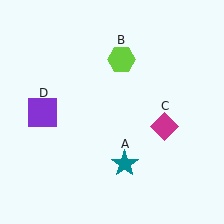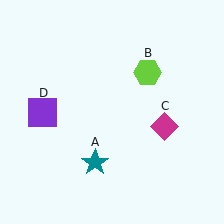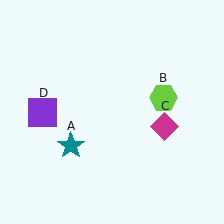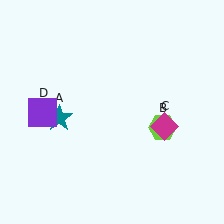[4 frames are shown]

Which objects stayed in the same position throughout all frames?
Magenta diamond (object C) and purple square (object D) remained stationary.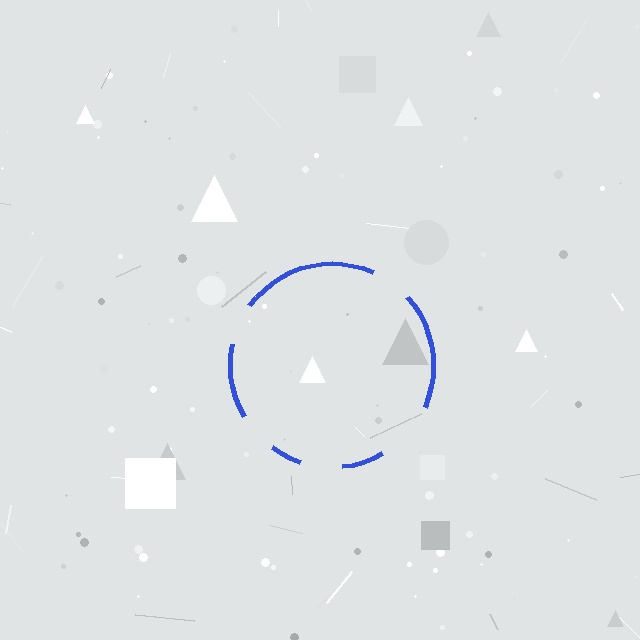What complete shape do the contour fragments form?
The contour fragments form a circle.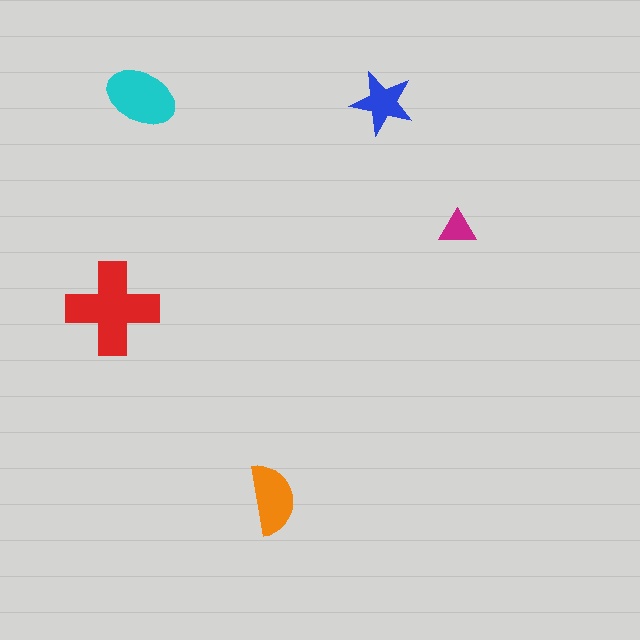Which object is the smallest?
The magenta triangle.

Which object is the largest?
The red cross.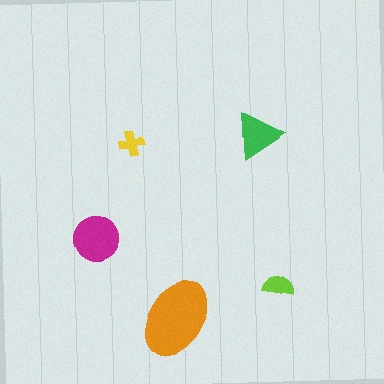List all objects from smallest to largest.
The yellow cross, the lime semicircle, the green triangle, the magenta circle, the orange ellipse.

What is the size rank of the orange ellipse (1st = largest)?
1st.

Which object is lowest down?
The orange ellipse is bottommost.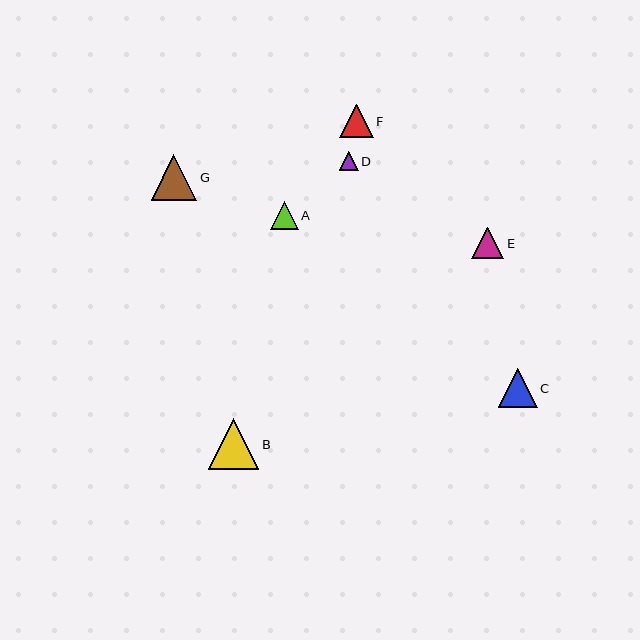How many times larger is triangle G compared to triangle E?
Triangle G is approximately 1.4 times the size of triangle E.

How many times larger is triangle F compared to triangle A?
Triangle F is approximately 1.2 times the size of triangle A.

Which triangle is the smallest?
Triangle D is the smallest with a size of approximately 19 pixels.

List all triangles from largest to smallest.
From largest to smallest: B, G, C, F, E, A, D.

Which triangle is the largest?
Triangle B is the largest with a size of approximately 50 pixels.